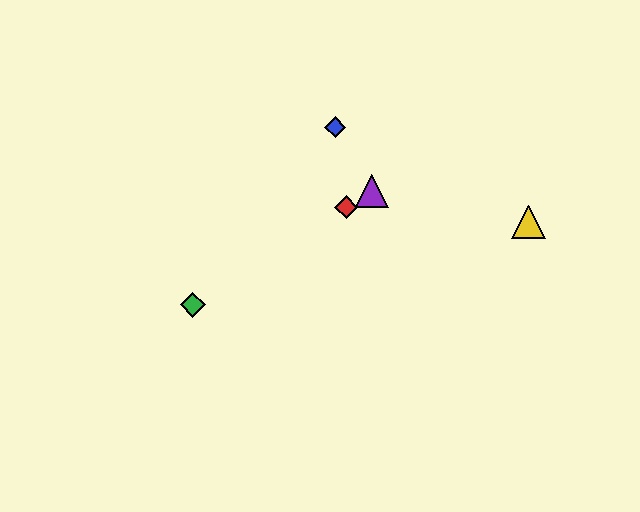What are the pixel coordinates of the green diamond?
The green diamond is at (193, 305).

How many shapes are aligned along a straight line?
3 shapes (the red diamond, the green diamond, the purple triangle) are aligned along a straight line.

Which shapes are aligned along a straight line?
The red diamond, the green diamond, the purple triangle are aligned along a straight line.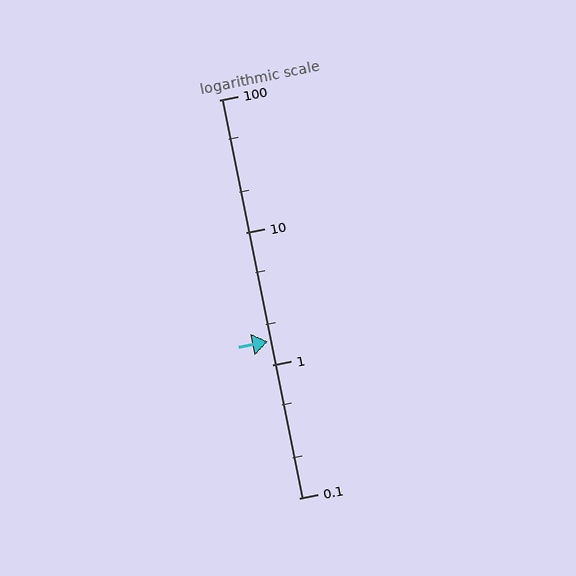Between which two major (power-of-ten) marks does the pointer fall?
The pointer is between 1 and 10.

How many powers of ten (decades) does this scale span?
The scale spans 3 decades, from 0.1 to 100.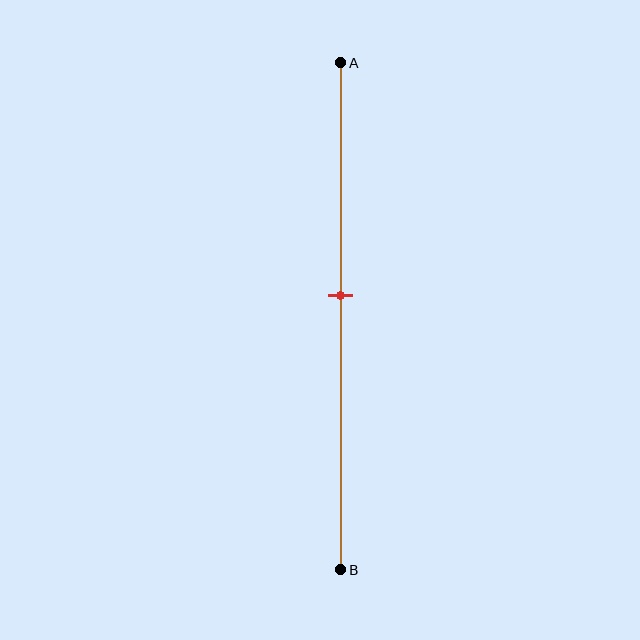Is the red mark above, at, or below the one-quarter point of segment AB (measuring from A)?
The red mark is below the one-quarter point of segment AB.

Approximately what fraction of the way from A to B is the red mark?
The red mark is approximately 45% of the way from A to B.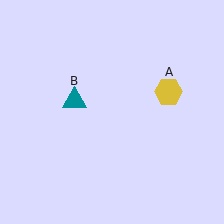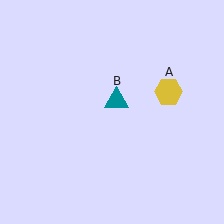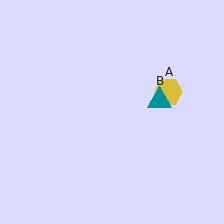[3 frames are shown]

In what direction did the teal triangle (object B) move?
The teal triangle (object B) moved right.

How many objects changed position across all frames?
1 object changed position: teal triangle (object B).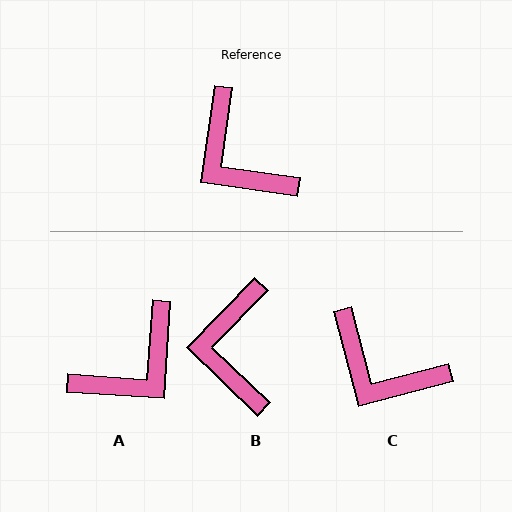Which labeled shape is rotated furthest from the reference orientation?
A, about 94 degrees away.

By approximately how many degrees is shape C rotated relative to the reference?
Approximately 23 degrees counter-clockwise.